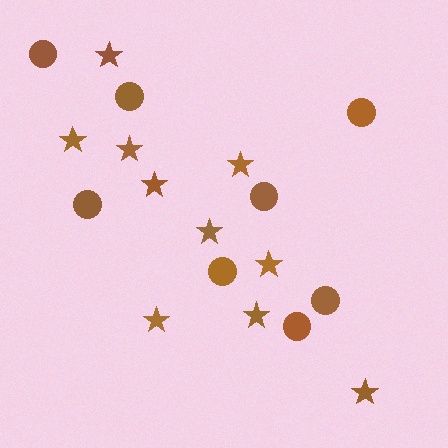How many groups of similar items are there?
There are 2 groups: one group of stars (10) and one group of circles (8).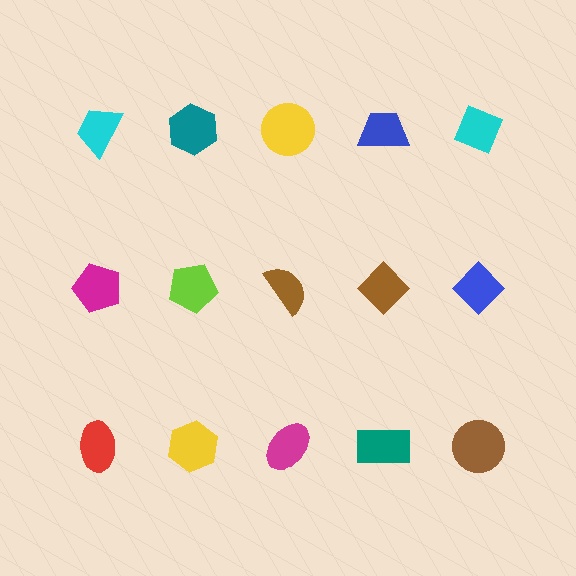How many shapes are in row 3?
5 shapes.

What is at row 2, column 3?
A brown semicircle.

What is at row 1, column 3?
A yellow circle.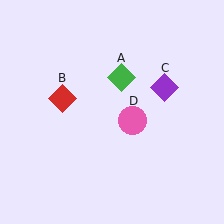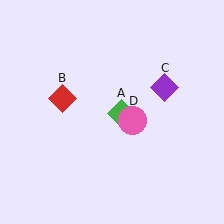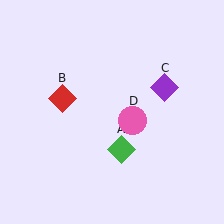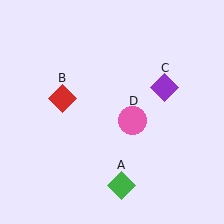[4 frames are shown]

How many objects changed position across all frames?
1 object changed position: green diamond (object A).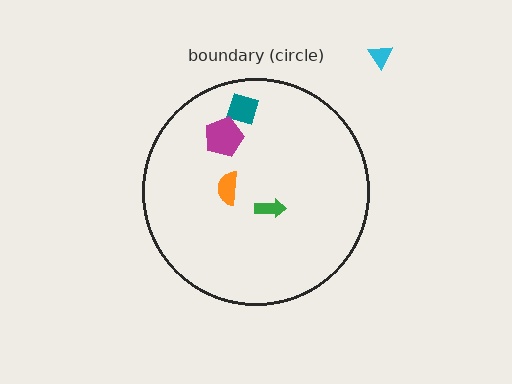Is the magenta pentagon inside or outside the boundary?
Inside.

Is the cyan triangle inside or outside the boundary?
Outside.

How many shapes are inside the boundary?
4 inside, 1 outside.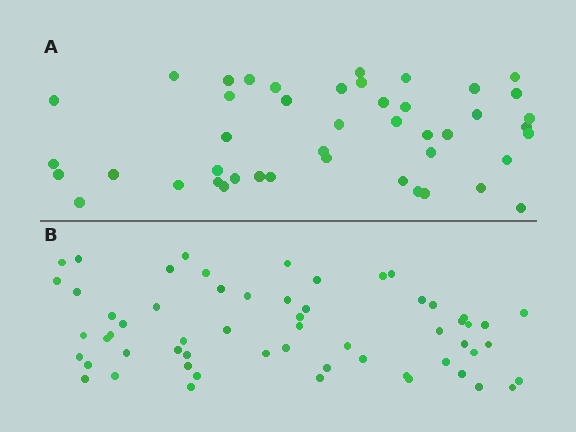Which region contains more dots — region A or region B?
Region B (the bottom region) has more dots.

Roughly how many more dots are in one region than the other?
Region B has approximately 15 more dots than region A.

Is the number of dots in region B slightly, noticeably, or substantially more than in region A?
Region B has noticeably more, but not dramatically so. The ratio is roughly 1.3 to 1.